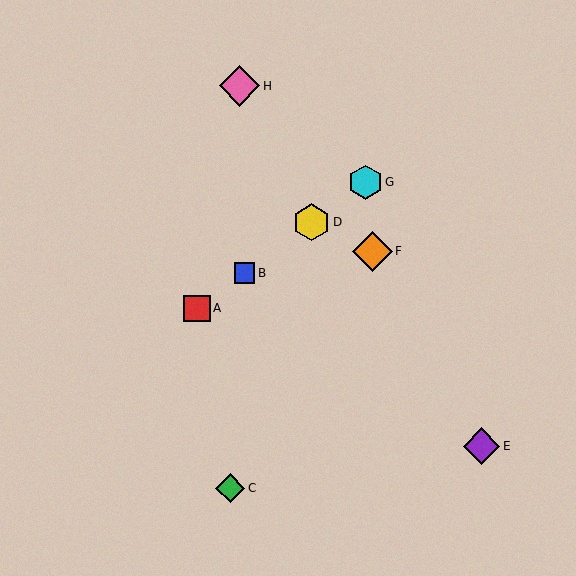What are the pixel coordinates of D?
Object D is at (312, 222).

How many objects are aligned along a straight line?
4 objects (A, B, D, G) are aligned along a straight line.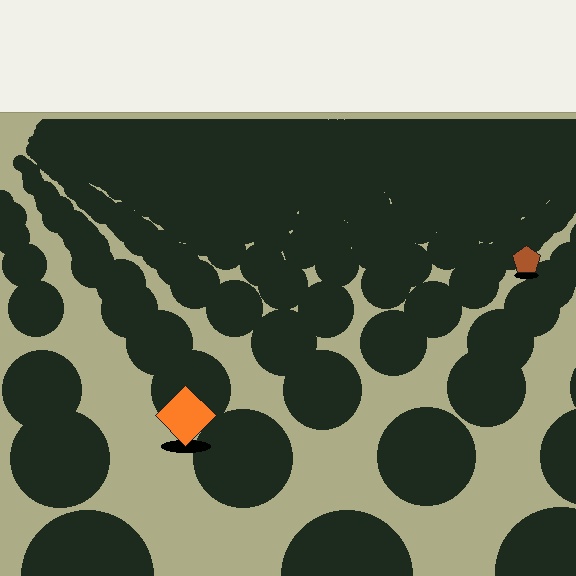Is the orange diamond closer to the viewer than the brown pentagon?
Yes. The orange diamond is closer — you can tell from the texture gradient: the ground texture is coarser near it.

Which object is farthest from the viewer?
The brown pentagon is farthest from the viewer. It appears smaller and the ground texture around it is denser.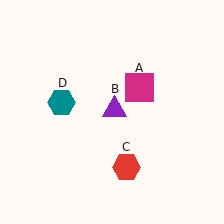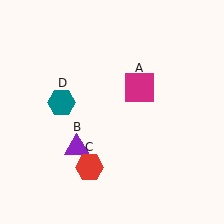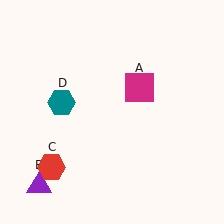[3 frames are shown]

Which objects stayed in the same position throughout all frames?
Magenta square (object A) and teal hexagon (object D) remained stationary.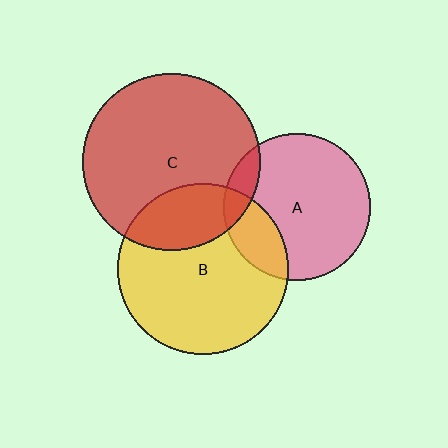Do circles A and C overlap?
Yes.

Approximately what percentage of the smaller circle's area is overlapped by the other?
Approximately 10%.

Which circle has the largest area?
Circle C (red).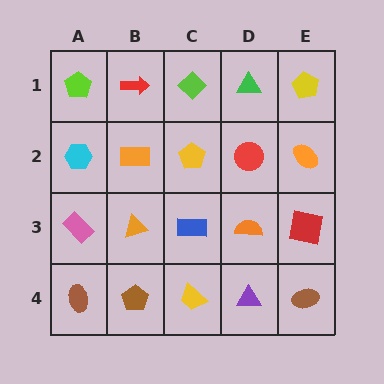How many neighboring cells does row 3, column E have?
3.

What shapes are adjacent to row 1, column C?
A yellow pentagon (row 2, column C), a red arrow (row 1, column B), a green triangle (row 1, column D).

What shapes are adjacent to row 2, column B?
A red arrow (row 1, column B), an orange triangle (row 3, column B), a cyan hexagon (row 2, column A), a yellow pentagon (row 2, column C).